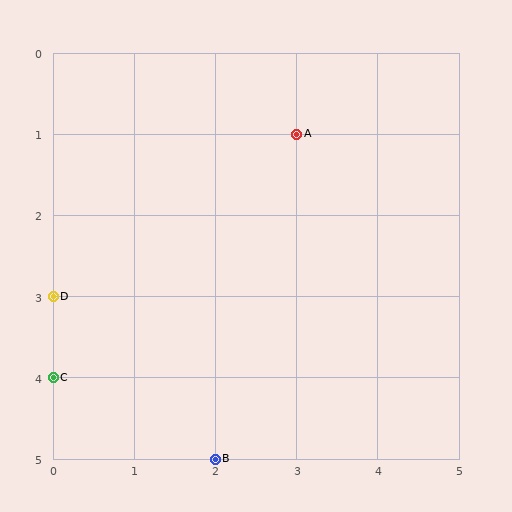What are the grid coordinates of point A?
Point A is at grid coordinates (3, 1).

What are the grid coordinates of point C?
Point C is at grid coordinates (0, 4).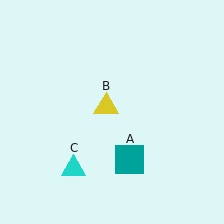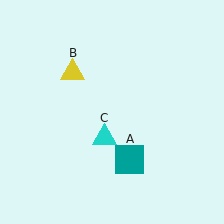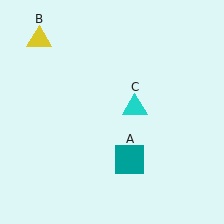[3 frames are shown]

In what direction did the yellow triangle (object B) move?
The yellow triangle (object B) moved up and to the left.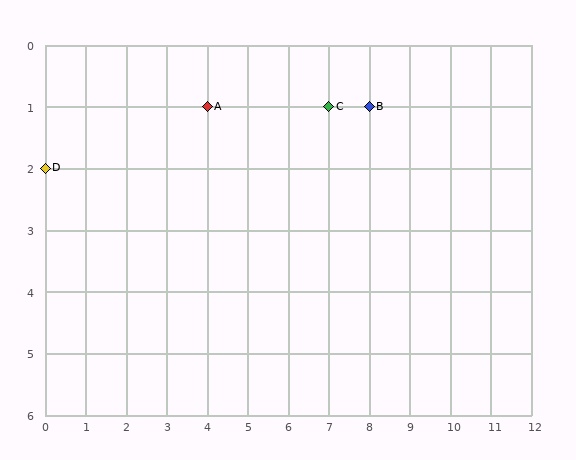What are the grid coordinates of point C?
Point C is at grid coordinates (7, 1).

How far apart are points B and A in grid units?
Points B and A are 4 columns apart.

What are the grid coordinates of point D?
Point D is at grid coordinates (0, 2).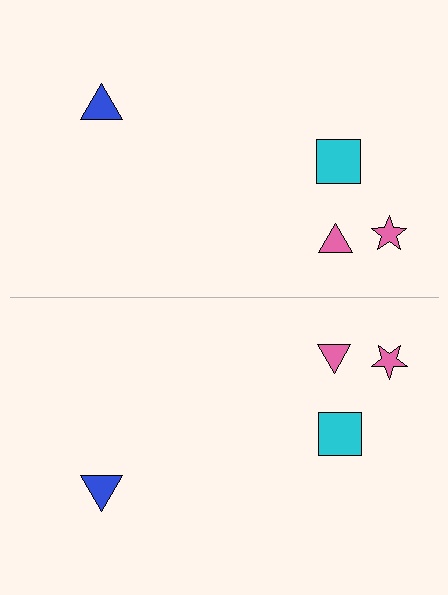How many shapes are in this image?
There are 8 shapes in this image.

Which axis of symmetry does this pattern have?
The pattern has a horizontal axis of symmetry running through the center of the image.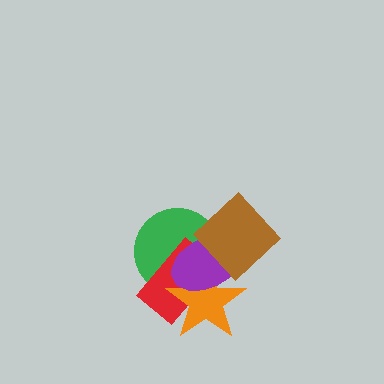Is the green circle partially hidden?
Yes, it is partially covered by another shape.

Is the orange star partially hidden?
Yes, it is partially covered by another shape.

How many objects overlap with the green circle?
4 objects overlap with the green circle.